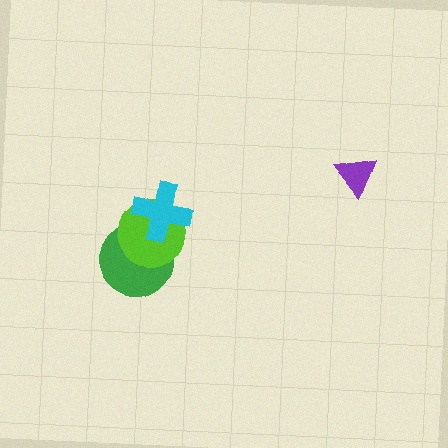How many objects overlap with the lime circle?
2 objects overlap with the lime circle.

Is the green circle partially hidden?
Yes, it is partially covered by another shape.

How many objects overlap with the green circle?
2 objects overlap with the green circle.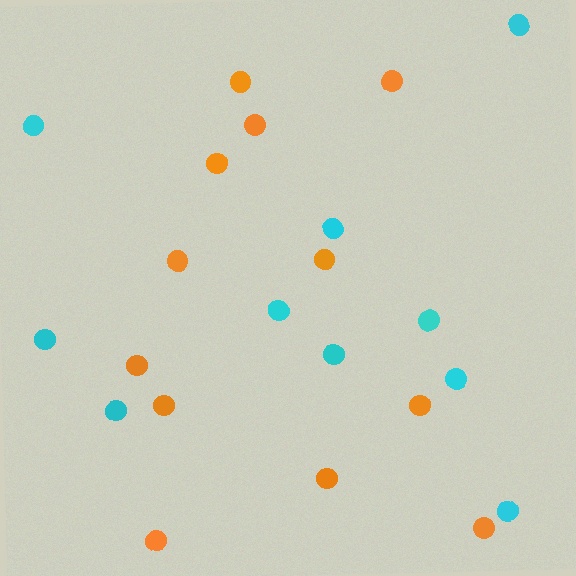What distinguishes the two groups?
There are 2 groups: one group of orange circles (12) and one group of cyan circles (10).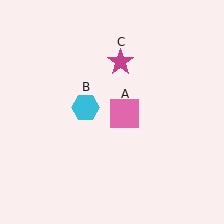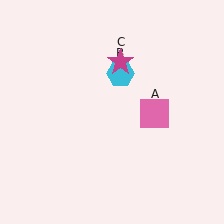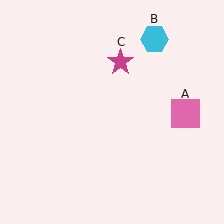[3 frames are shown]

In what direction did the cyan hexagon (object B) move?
The cyan hexagon (object B) moved up and to the right.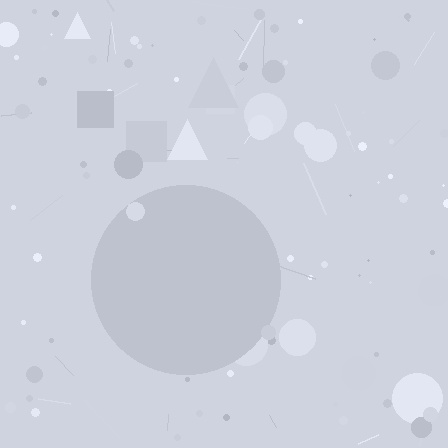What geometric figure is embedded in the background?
A circle is embedded in the background.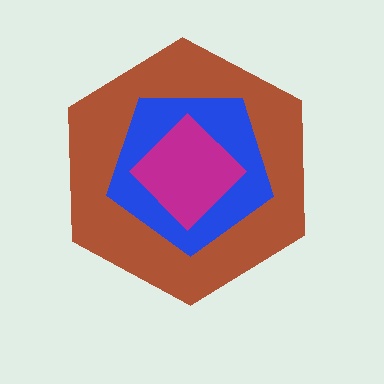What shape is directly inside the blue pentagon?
The magenta diamond.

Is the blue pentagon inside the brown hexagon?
Yes.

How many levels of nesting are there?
3.